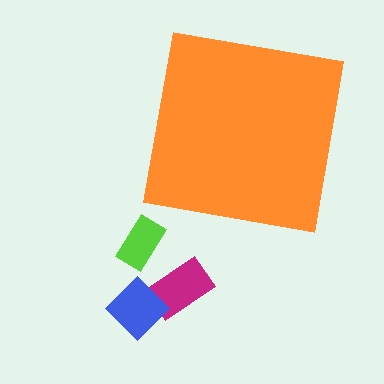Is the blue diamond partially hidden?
No, the blue diamond is fully visible.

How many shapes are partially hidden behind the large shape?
0 shapes are partially hidden.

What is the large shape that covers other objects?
An orange square.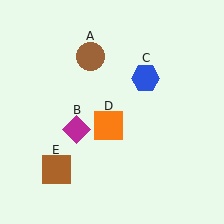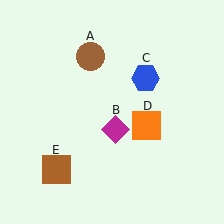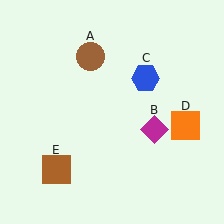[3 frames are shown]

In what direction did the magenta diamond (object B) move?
The magenta diamond (object B) moved right.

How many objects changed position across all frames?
2 objects changed position: magenta diamond (object B), orange square (object D).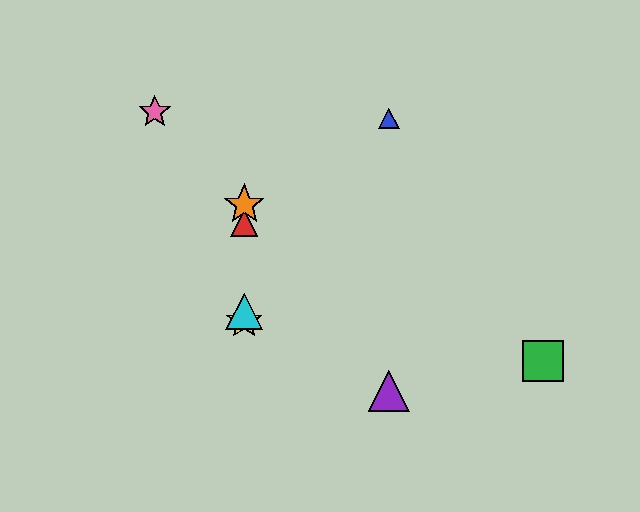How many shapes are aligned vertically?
4 shapes (the red triangle, the yellow star, the orange star, the cyan triangle) are aligned vertically.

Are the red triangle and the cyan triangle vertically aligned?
Yes, both are at x≈244.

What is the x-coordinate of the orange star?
The orange star is at x≈244.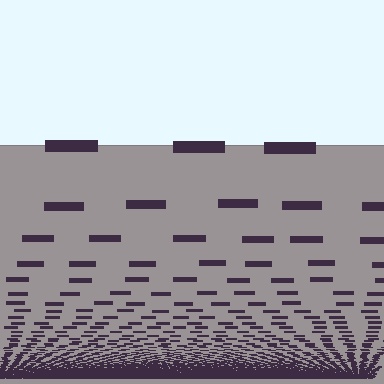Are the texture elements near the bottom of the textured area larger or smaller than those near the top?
Smaller. The gradient is inverted — elements near the bottom are smaller and denser.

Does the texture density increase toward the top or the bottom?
Density increases toward the bottom.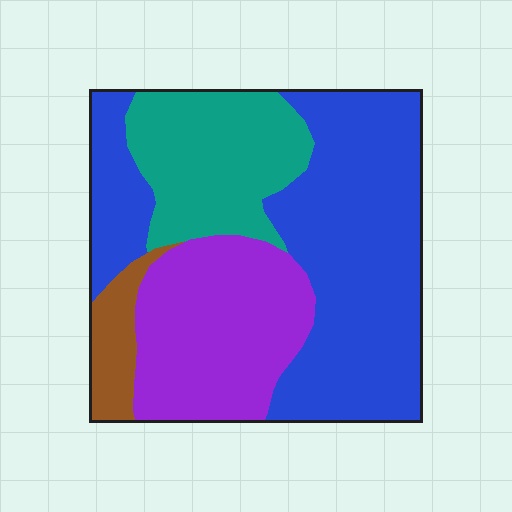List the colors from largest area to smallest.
From largest to smallest: blue, purple, teal, brown.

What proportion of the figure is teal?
Teal covers 21% of the figure.